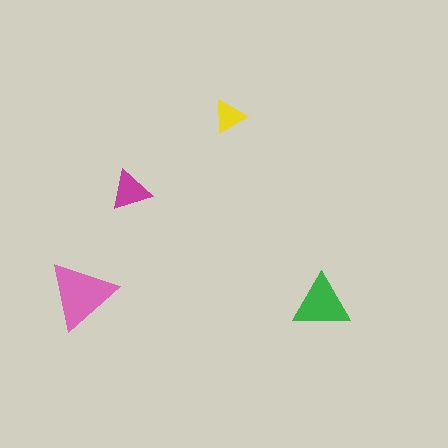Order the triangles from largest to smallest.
the pink one, the green one, the magenta one, the yellow one.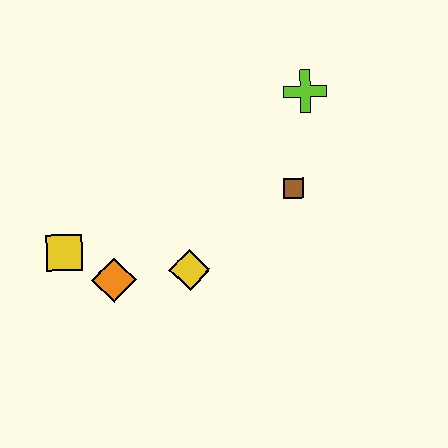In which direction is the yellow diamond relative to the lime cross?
The yellow diamond is below the lime cross.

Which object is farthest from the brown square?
The yellow square is farthest from the brown square.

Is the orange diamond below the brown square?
Yes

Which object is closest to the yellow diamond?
The orange diamond is closest to the yellow diamond.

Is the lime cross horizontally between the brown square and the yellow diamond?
No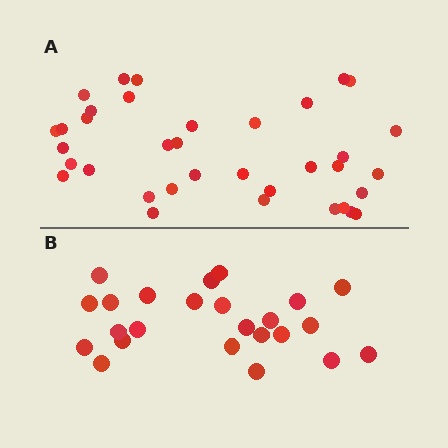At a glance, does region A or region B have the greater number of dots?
Region A (the top region) has more dots.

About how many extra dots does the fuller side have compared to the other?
Region A has roughly 12 or so more dots than region B.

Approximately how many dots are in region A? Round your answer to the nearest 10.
About 40 dots. (The exact count is 36, which rounds to 40.)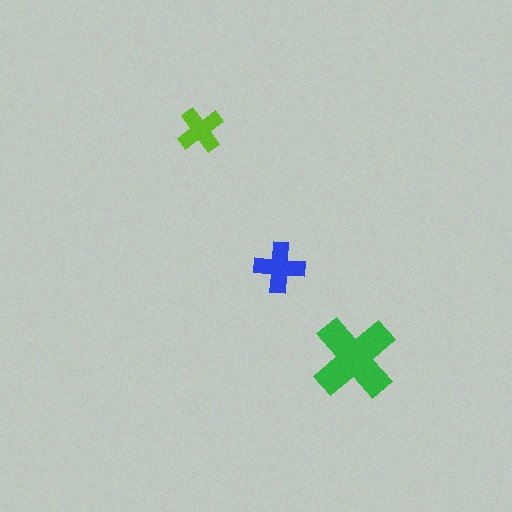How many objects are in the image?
There are 3 objects in the image.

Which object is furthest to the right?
The green cross is rightmost.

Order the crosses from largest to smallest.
the green one, the blue one, the lime one.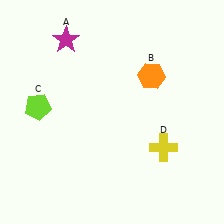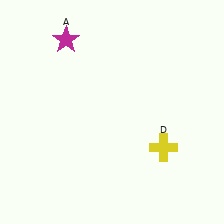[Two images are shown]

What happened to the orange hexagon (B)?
The orange hexagon (B) was removed in Image 2. It was in the top-right area of Image 1.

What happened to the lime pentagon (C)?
The lime pentagon (C) was removed in Image 2. It was in the top-left area of Image 1.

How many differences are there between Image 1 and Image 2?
There are 2 differences between the two images.